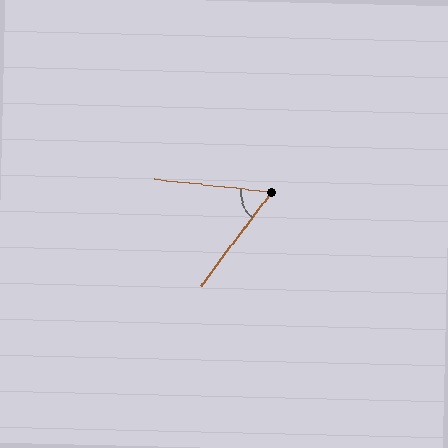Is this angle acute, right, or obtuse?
It is acute.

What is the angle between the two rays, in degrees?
Approximately 60 degrees.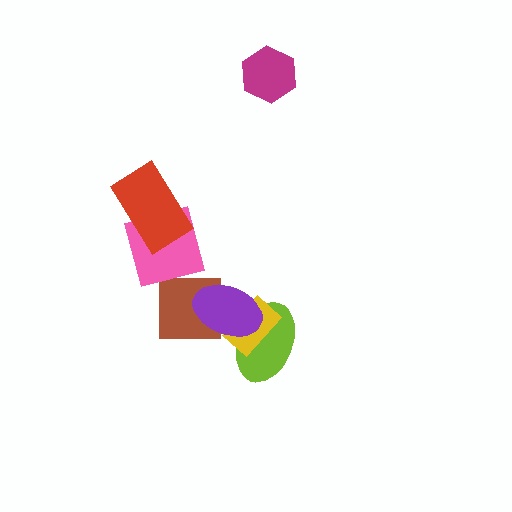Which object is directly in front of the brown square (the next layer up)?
The pink square is directly in front of the brown square.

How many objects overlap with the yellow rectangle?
2 objects overlap with the yellow rectangle.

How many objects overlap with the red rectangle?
1 object overlaps with the red rectangle.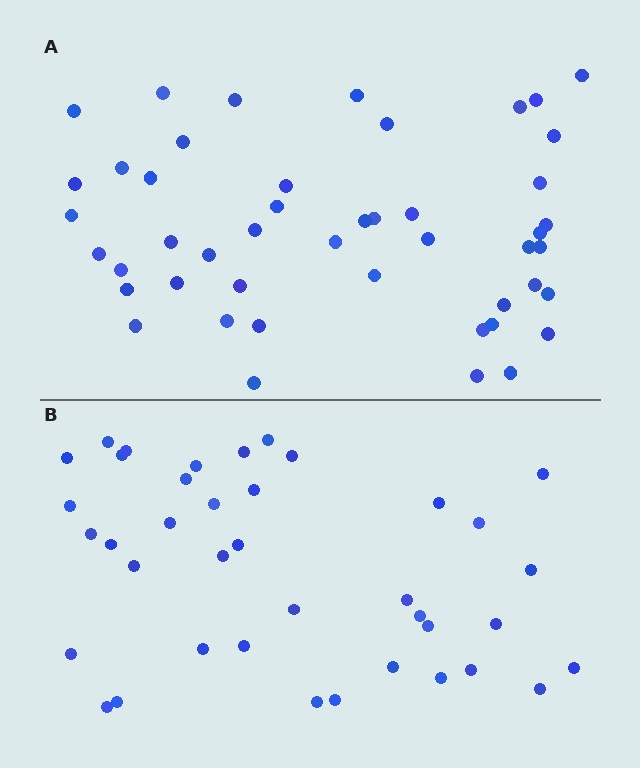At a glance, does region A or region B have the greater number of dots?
Region A (the top region) has more dots.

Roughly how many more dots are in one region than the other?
Region A has roughly 8 or so more dots than region B.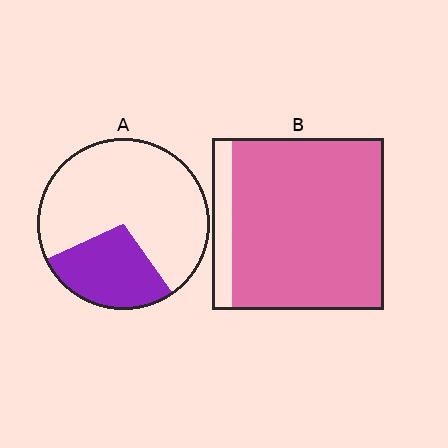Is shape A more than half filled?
No.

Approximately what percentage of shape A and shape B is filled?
A is approximately 30% and B is approximately 90%.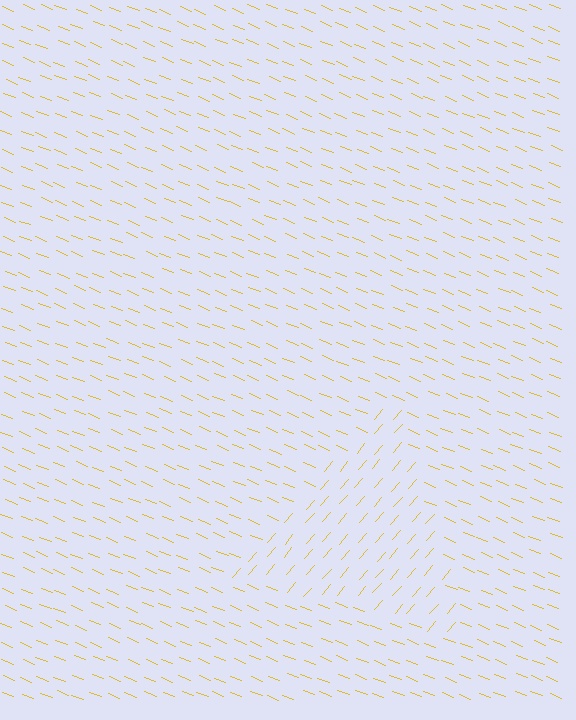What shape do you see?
I see a triangle.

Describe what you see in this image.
The image is filled with small yellow line segments. A triangle region in the image has lines oriented differently from the surrounding lines, creating a visible texture boundary.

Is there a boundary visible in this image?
Yes, there is a texture boundary formed by a change in line orientation.